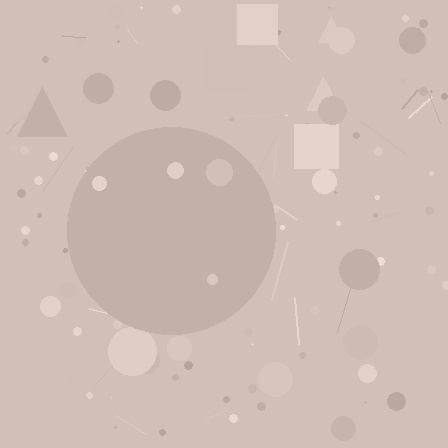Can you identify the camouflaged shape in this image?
The camouflaged shape is a circle.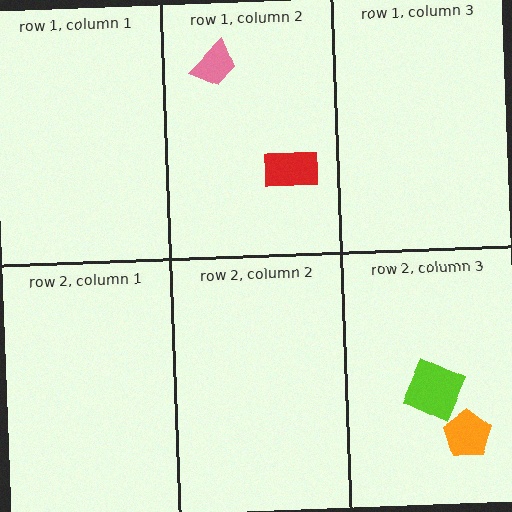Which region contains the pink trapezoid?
The row 1, column 2 region.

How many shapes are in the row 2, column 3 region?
2.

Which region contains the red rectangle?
The row 1, column 2 region.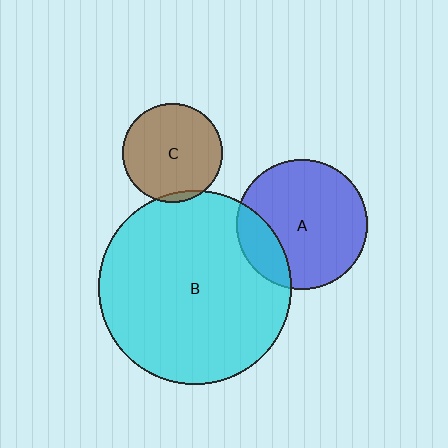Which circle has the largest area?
Circle B (cyan).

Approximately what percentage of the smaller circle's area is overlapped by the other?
Approximately 20%.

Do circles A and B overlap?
Yes.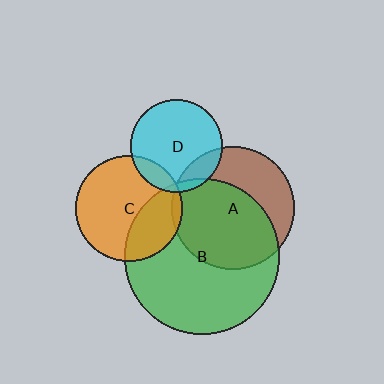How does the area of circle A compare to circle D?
Approximately 1.8 times.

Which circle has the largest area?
Circle B (green).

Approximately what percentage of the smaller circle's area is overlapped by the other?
Approximately 60%.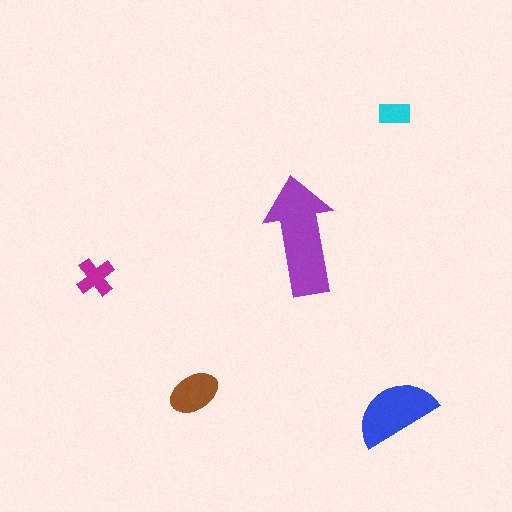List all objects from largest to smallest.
The purple arrow, the blue semicircle, the brown ellipse, the magenta cross, the cyan rectangle.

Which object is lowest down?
The blue semicircle is bottommost.